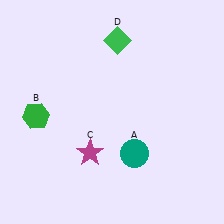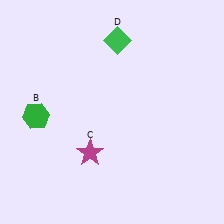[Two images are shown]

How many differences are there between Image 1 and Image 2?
There is 1 difference between the two images.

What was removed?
The teal circle (A) was removed in Image 2.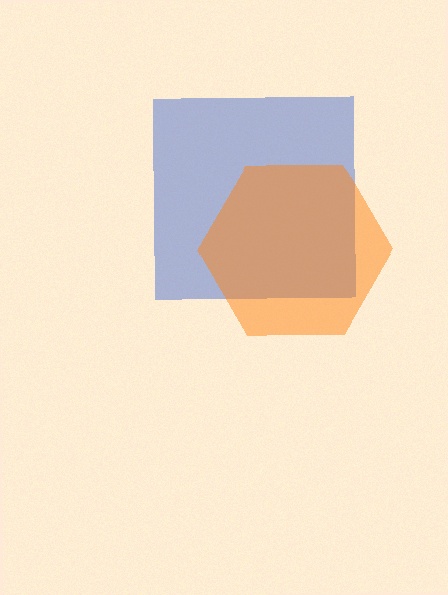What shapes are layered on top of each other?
The layered shapes are: a blue square, an orange hexagon.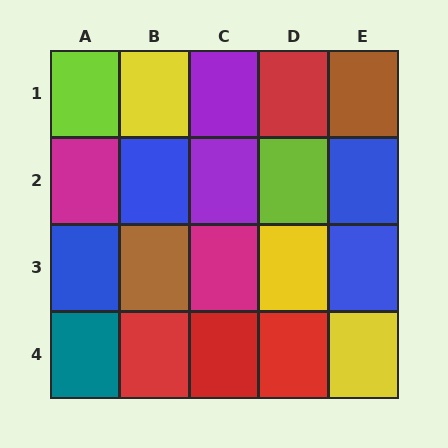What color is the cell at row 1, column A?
Lime.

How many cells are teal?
1 cell is teal.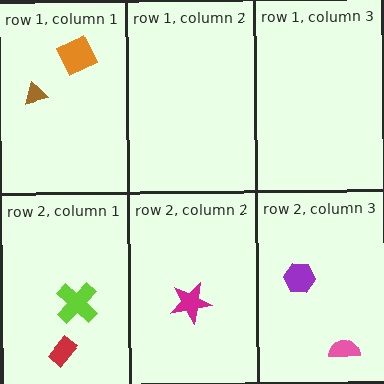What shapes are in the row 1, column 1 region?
The orange square, the brown triangle.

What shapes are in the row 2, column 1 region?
The red rectangle, the lime cross.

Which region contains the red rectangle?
The row 2, column 1 region.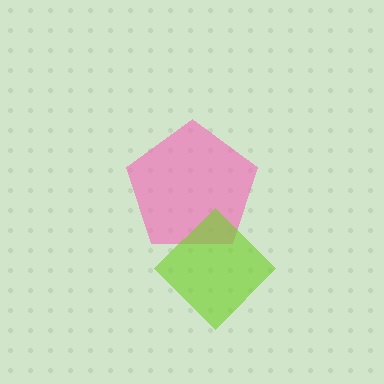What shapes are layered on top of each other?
The layered shapes are: a pink pentagon, a lime diamond.